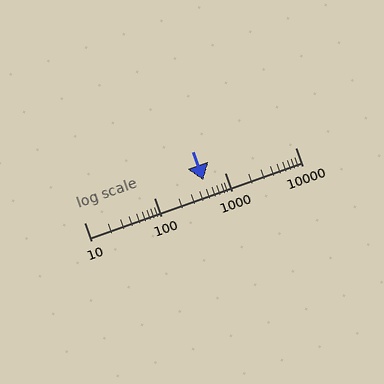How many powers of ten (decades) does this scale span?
The scale spans 3 decades, from 10 to 10000.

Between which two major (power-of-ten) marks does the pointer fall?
The pointer is between 100 and 1000.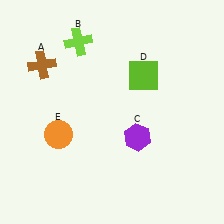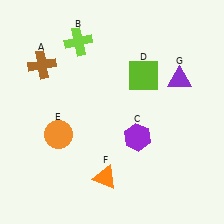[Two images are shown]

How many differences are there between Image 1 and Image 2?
There are 2 differences between the two images.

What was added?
An orange triangle (F), a purple triangle (G) were added in Image 2.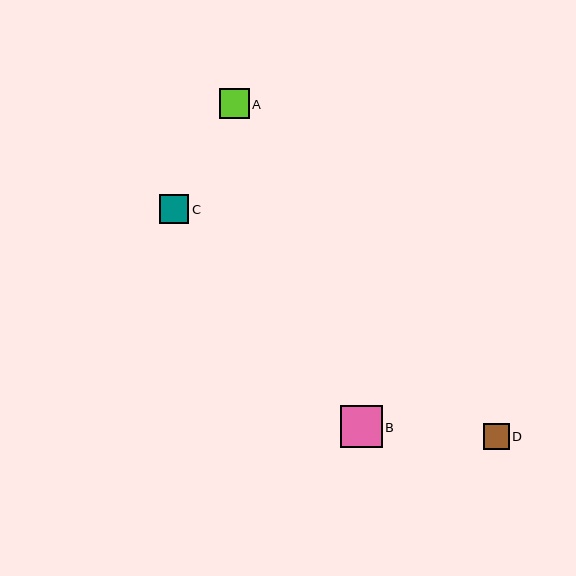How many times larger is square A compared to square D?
Square A is approximately 1.1 times the size of square D.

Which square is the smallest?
Square D is the smallest with a size of approximately 26 pixels.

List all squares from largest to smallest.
From largest to smallest: B, A, C, D.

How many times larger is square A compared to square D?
Square A is approximately 1.1 times the size of square D.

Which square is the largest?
Square B is the largest with a size of approximately 42 pixels.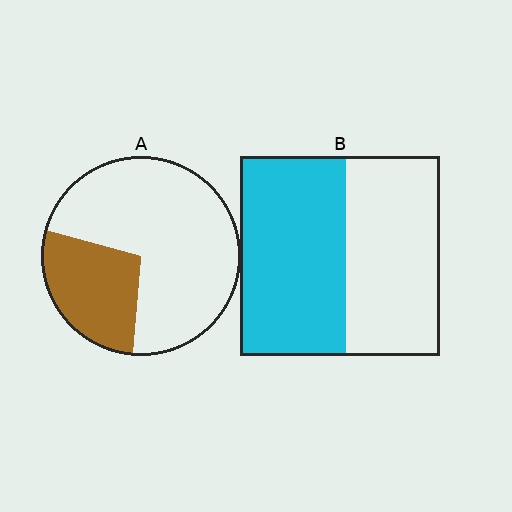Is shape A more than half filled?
No.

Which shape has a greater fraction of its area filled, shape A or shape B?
Shape B.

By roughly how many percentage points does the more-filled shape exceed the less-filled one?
By roughly 25 percentage points (B over A).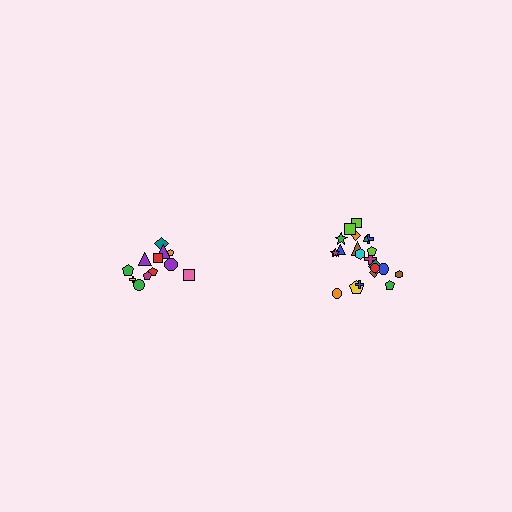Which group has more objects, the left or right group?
The right group.